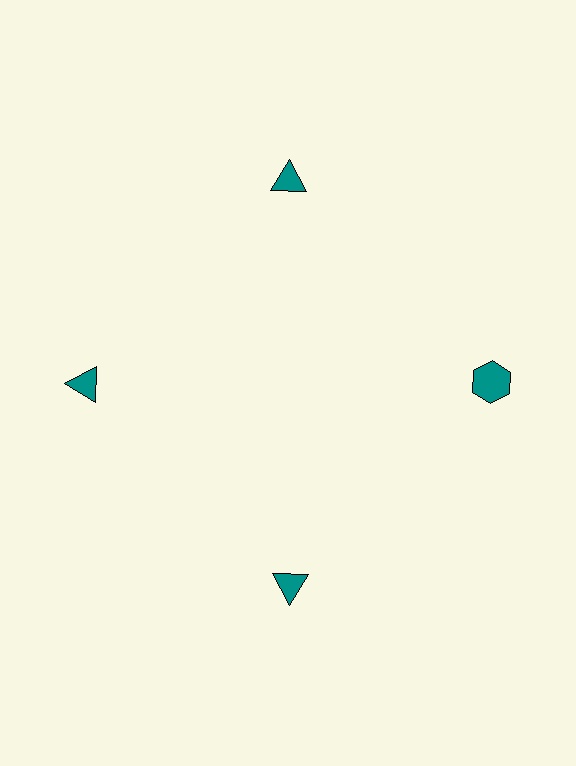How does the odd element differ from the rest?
It has a different shape: hexagon instead of triangle.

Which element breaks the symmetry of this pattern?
The teal hexagon at roughly the 3 o'clock position breaks the symmetry. All other shapes are teal triangles.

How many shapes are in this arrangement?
There are 4 shapes arranged in a ring pattern.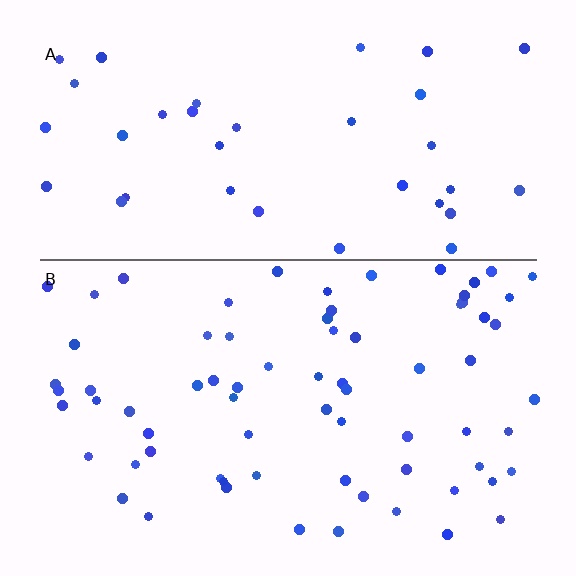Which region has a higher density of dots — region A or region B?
B (the bottom).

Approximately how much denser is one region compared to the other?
Approximately 1.9× — region B over region A.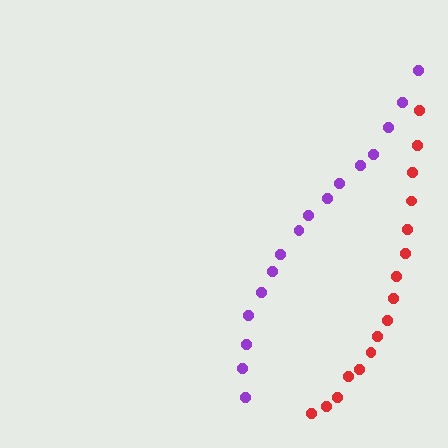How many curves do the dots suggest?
There are 2 distinct paths.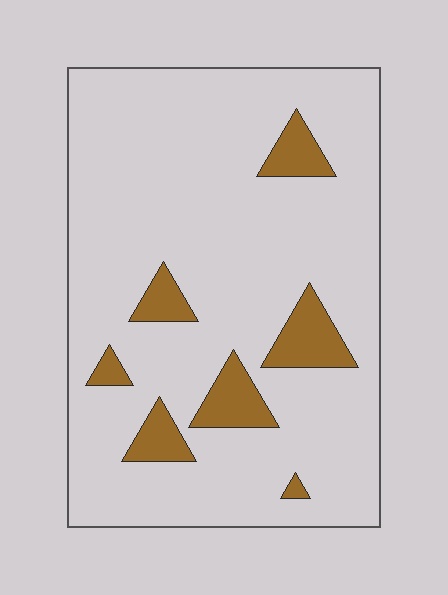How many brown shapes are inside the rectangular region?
7.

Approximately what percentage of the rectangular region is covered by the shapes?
Approximately 10%.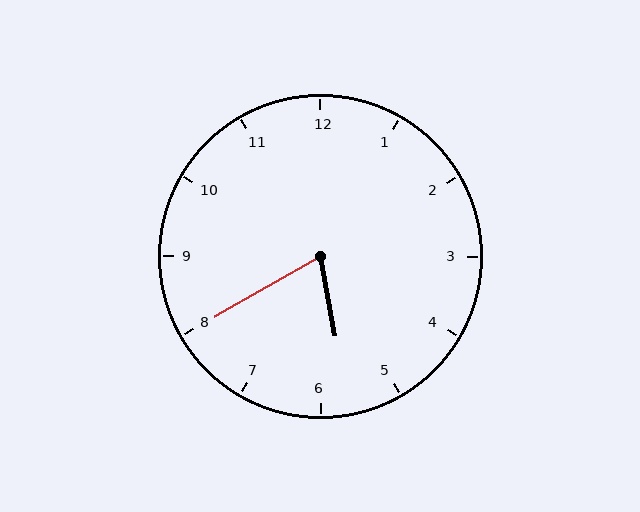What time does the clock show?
5:40.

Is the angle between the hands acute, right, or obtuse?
It is acute.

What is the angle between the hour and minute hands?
Approximately 70 degrees.